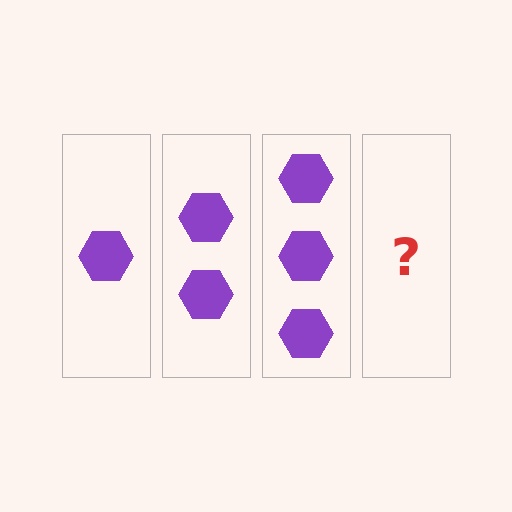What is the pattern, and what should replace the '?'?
The pattern is that each step adds one more hexagon. The '?' should be 4 hexagons.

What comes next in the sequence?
The next element should be 4 hexagons.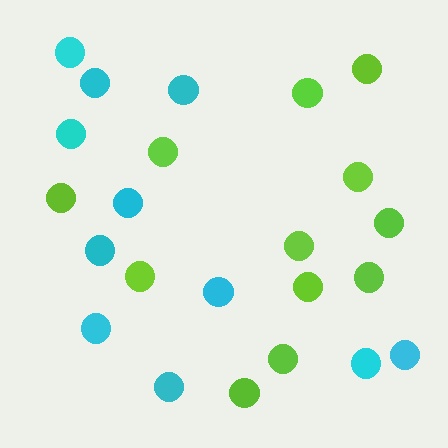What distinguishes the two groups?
There are 2 groups: one group of cyan circles (11) and one group of lime circles (12).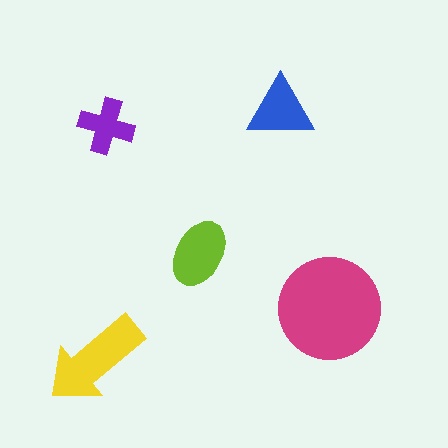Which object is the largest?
The magenta circle.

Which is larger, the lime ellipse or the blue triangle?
The lime ellipse.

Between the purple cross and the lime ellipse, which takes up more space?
The lime ellipse.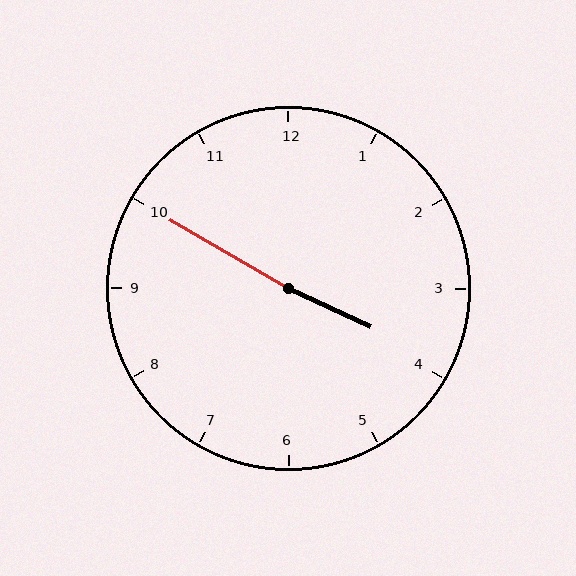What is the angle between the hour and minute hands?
Approximately 175 degrees.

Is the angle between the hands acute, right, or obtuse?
It is obtuse.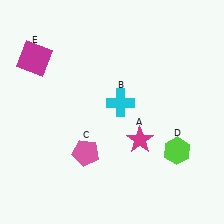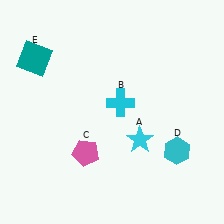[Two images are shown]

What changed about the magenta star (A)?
In Image 1, A is magenta. In Image 2, it changed to cyan.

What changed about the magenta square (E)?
In Image 1, E is magenta. In Image 2, it changed to teal.